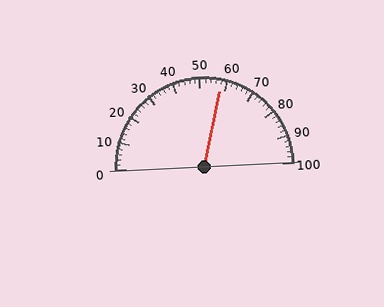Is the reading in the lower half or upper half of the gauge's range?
The reading is in the upper half of the range (0 to 100).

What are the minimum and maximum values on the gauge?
The gauge ranges from 0 to 100.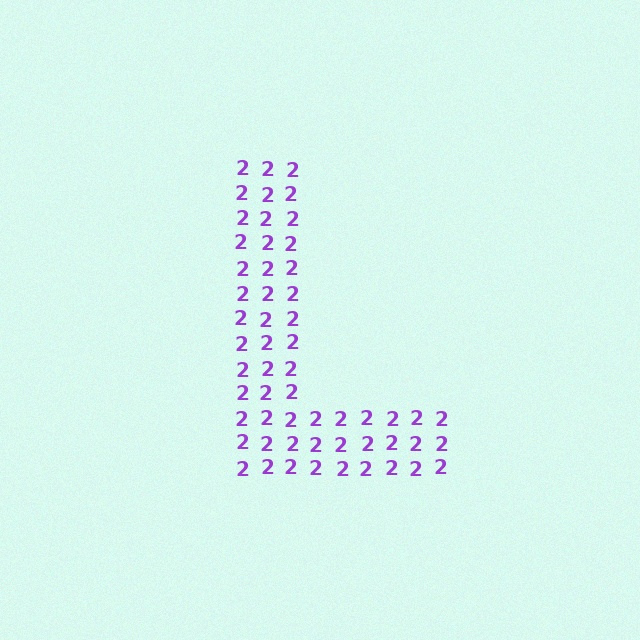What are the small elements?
The small elements are digit 2's.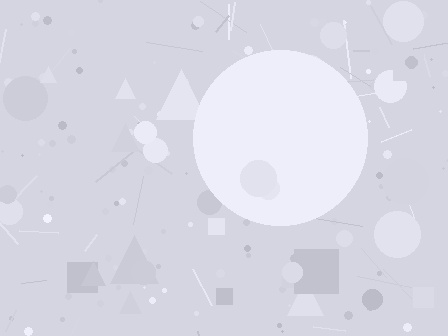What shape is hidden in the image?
A circle is hidden in the image.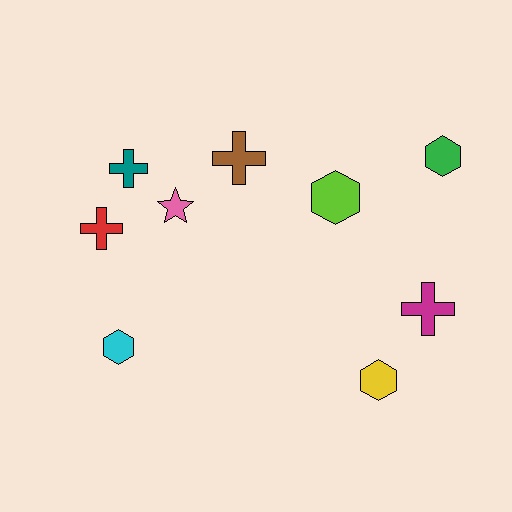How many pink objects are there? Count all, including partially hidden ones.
There is 1 pink object.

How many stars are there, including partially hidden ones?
There is 1 star.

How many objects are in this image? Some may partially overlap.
There are 9 objects.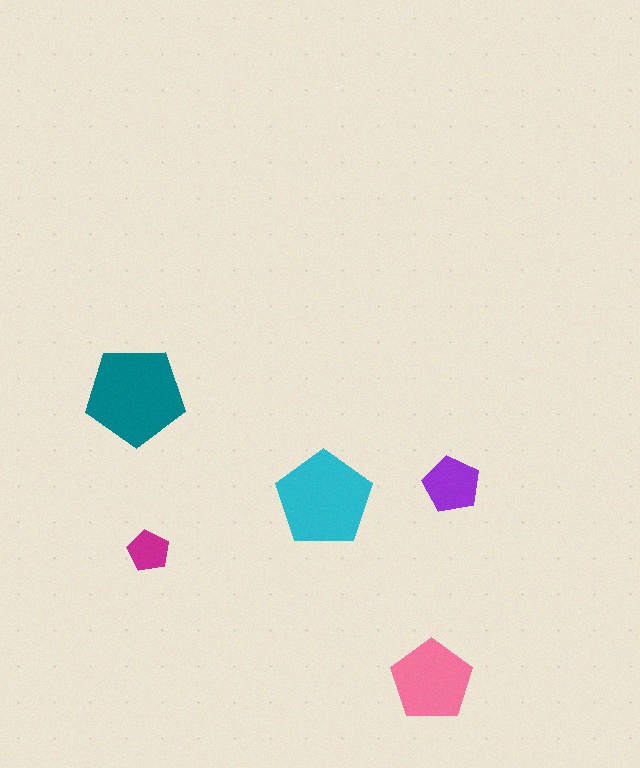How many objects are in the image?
There are 5 objects in the image.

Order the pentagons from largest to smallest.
the teal one, the cyan one, the pink one, the purple one, the magenta one.